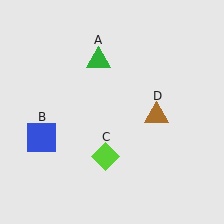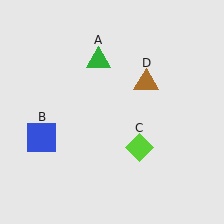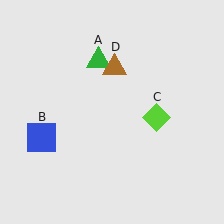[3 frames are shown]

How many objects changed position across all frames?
2 objects changed position: lime diamond (object C), brown triangle (object D).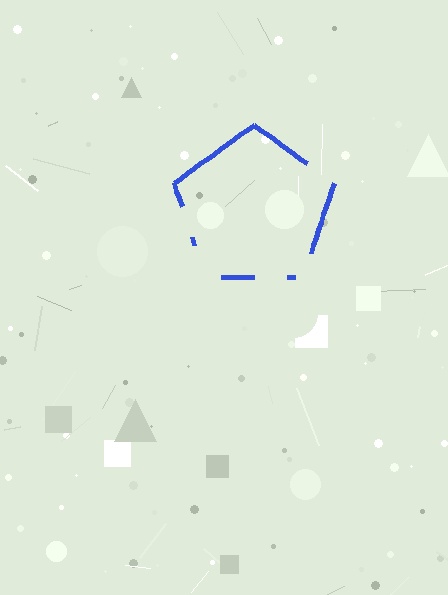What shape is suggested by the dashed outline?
The dashed outline suggests a pentagon.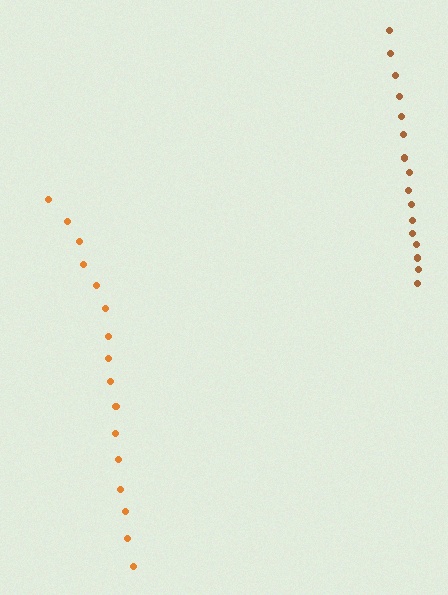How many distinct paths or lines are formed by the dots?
There are 2 distinct paths.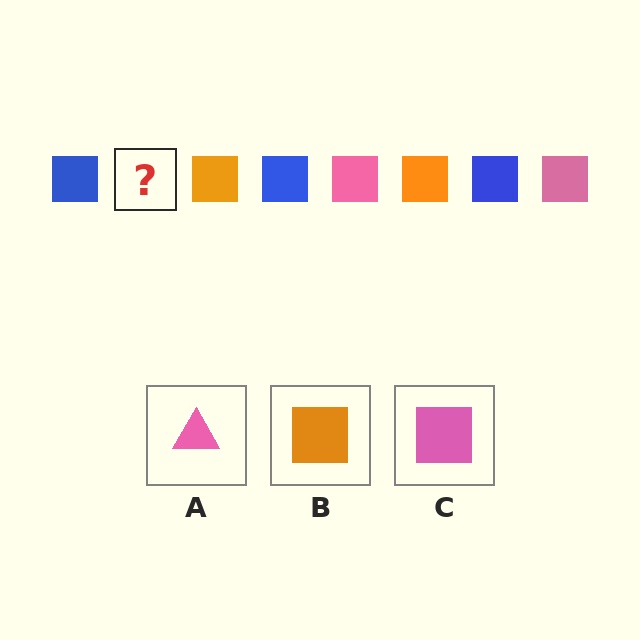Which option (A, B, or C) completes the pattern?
C.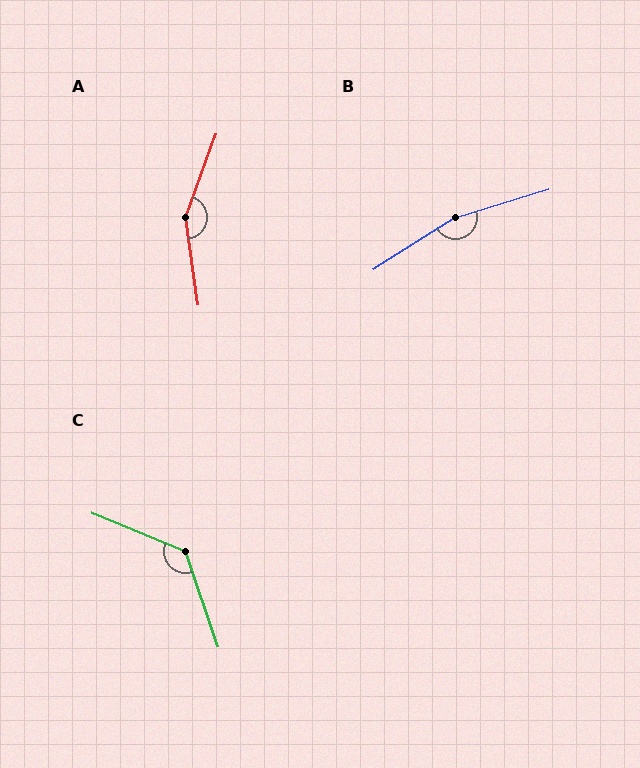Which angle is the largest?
B, at approximately 164 degrees.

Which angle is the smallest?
C, at approximately 131 degrees.